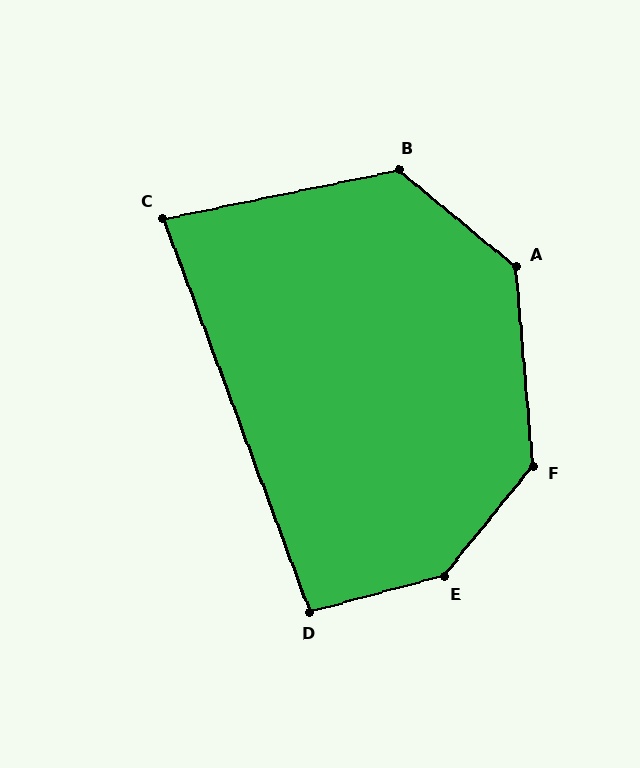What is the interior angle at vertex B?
Approximately 129 degrees (obtuse).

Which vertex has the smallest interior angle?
C, at approximately 81 degrees.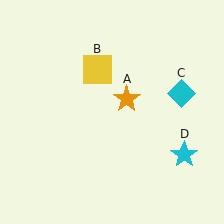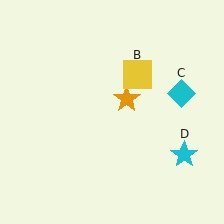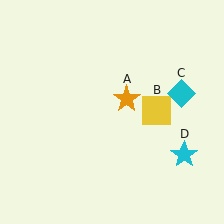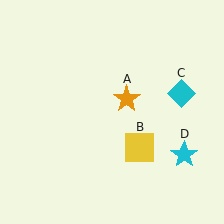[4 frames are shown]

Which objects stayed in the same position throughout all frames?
Orange star (object A) and cyan diamond (object C) and cyan star (object D) remained stationary.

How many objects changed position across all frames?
1 object changed position: yellow square (object B).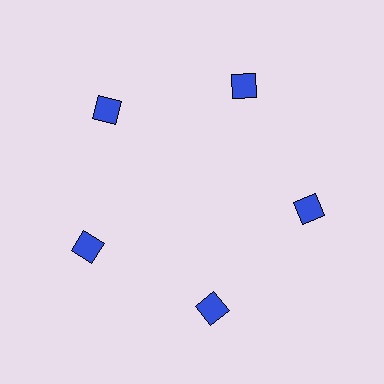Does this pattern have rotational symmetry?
Yes, this pattern has 5-fold rotational symmetry. It looks the same after rotating 72 degrees around the center.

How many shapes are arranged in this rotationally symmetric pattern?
There are 5 shapes, arranged in 5 groups of 1.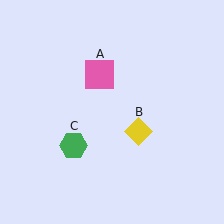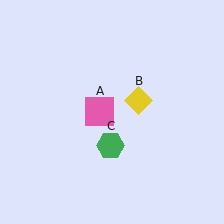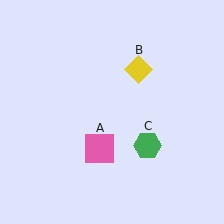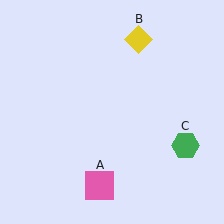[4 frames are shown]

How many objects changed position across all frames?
3 objects changed position: pink square (object A), yellow diamond (object B), green hexagon (object C).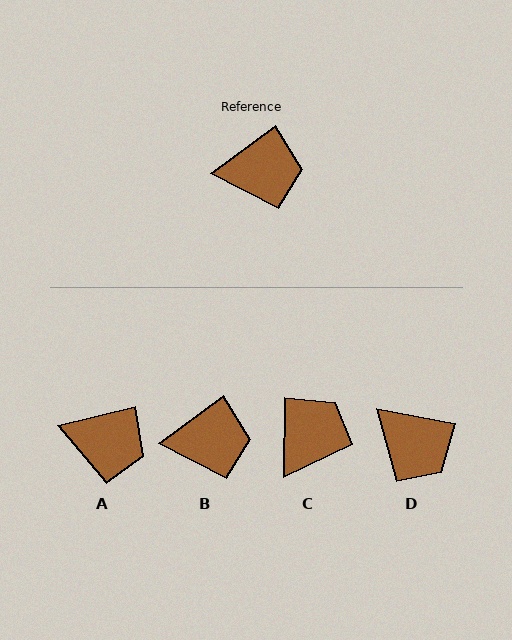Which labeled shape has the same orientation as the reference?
B.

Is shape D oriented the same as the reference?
No, it is off by about 47 degrees.